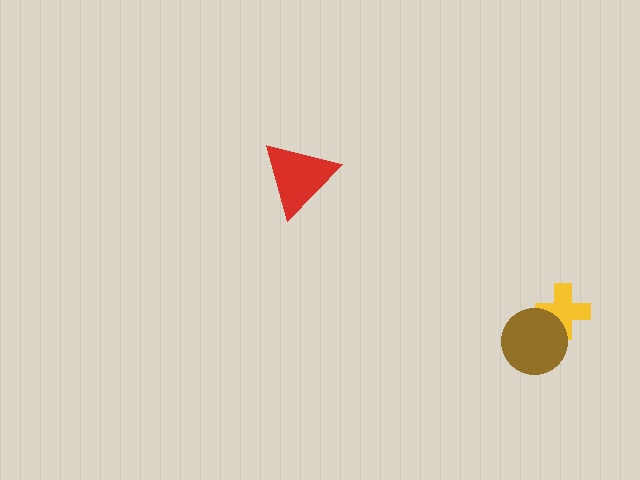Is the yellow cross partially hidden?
Yes, it is partially covered by another shape.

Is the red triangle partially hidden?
No, no other shape covers it.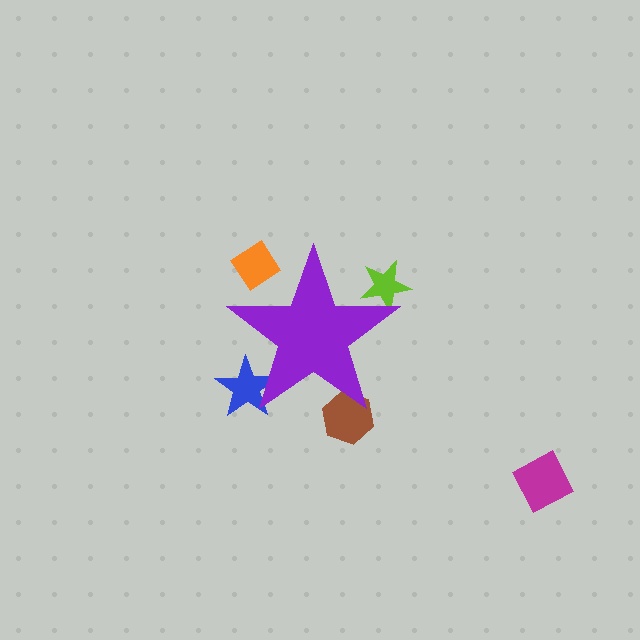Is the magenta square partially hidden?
No, the magenta square is fully visible.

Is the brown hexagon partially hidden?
Yes, the brown hexagon is partially hidden behind the purple star.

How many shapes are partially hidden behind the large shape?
4 shapes are partially hidden.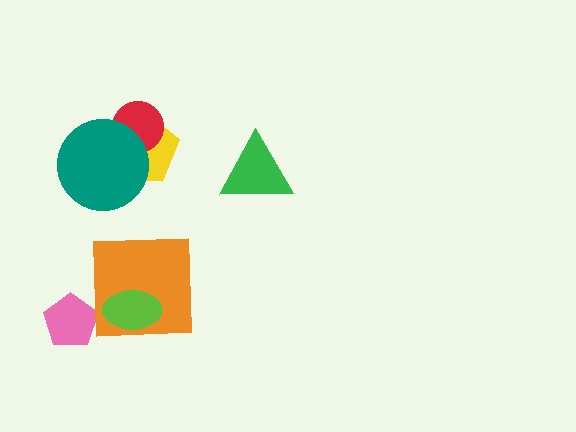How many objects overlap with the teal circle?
2 objects overlap with the teal circle.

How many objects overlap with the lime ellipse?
1 object overlaps with the lime ellipse.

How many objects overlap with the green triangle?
0 objects overlap with the green triangle.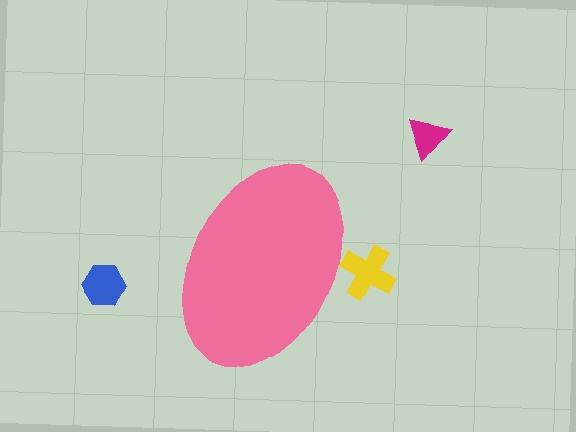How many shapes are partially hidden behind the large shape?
1 shape is partially hidden.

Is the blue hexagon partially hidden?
No, the blue hexagon is fully visible.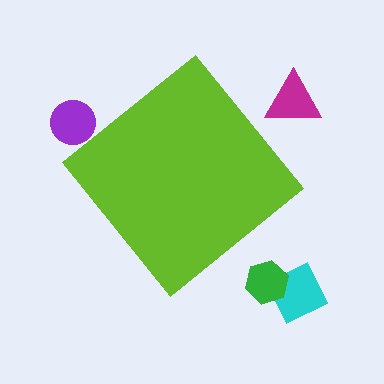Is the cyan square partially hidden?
No, the cyan square is fully visible.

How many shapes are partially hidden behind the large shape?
0 shapes are partially hidden.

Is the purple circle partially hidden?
No, the purple circle is fully visible.